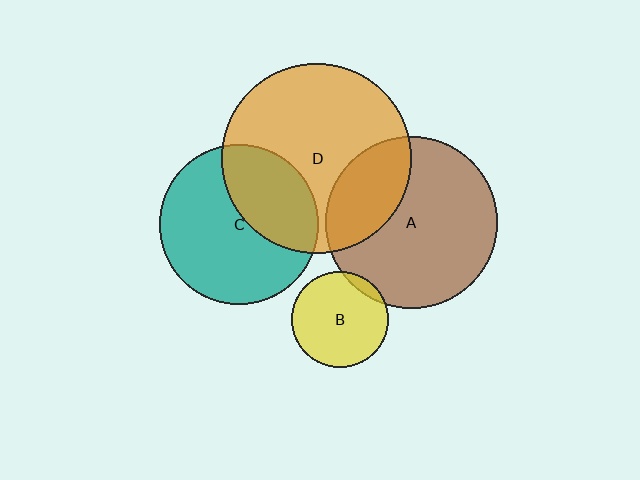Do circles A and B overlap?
Yes.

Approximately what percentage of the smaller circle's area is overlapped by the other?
Approximately 5%.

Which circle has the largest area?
Circle D (orange).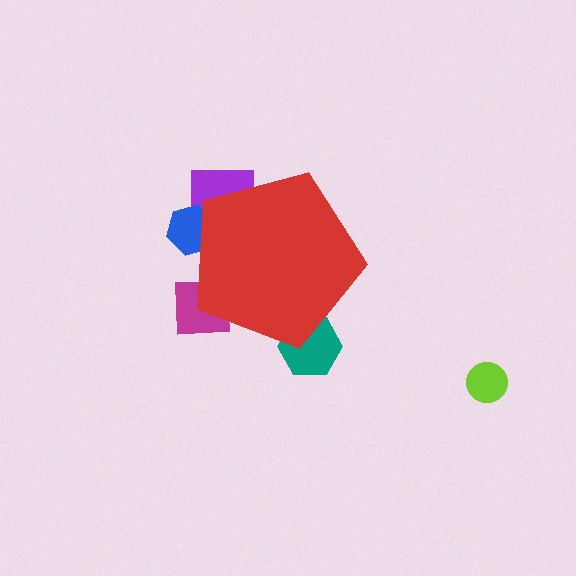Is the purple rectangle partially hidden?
Yes, the purple rectangle is partially hidden behind the red pentagon.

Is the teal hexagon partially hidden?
Yes, the teal hexagon is partially hidden behind the red pentagon.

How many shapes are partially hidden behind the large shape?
4 shapes are partially hidden.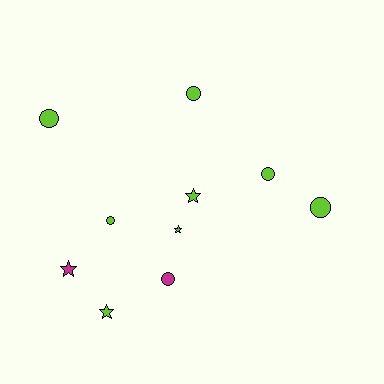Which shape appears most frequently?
Circle, with 6 objects.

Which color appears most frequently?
Lime, with 8 objects.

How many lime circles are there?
There are 5 lime circles.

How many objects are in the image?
There are 10 objects.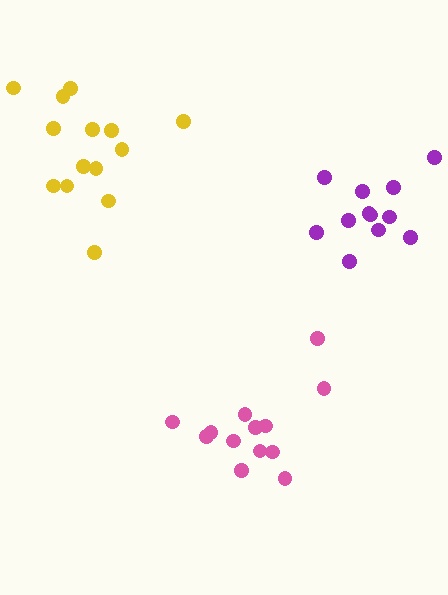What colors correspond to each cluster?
The clusters are colored: pink, yellow, purple.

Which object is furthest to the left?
The yellow cluster is leftmost.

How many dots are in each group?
Group 1: 13 dots, Group 2: 14 dots, Group 3: 12 dots (39 total).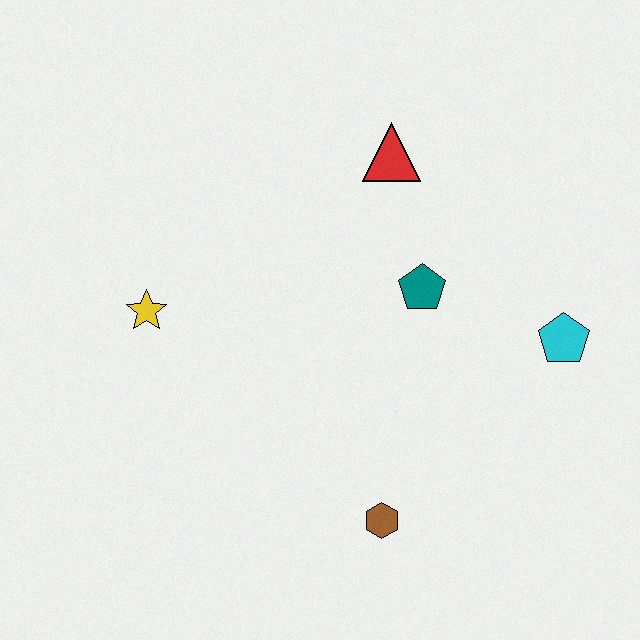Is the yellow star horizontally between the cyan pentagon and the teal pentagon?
No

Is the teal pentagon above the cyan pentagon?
Yes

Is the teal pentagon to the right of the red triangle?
Yes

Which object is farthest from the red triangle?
The brown hexagon is farthest from the red triangle.